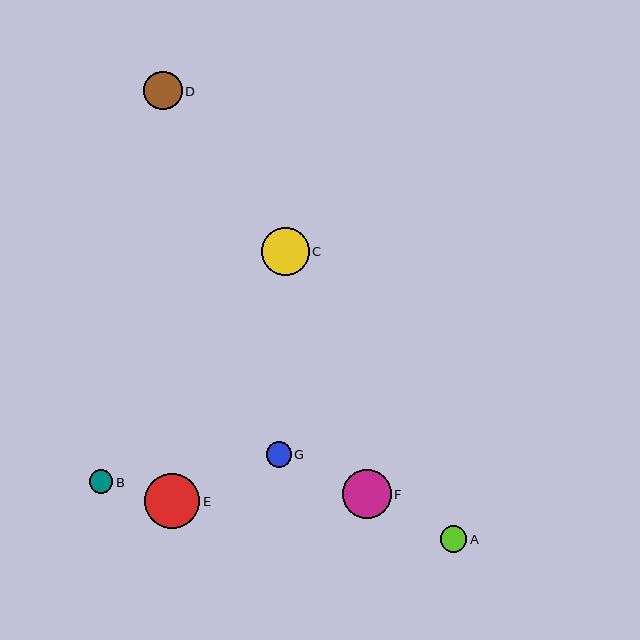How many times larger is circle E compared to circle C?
Circle E is approximately 1.2 times the size of circle C.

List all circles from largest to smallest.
From largest to smallest: E, F, C, D, A, G, B.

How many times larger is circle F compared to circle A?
Circle F is approximately 1.9 times the size of circle A.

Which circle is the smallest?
Circle B is the smallest with a size of approximately 24 pixels.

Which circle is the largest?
Circle E is the largest with a size of approximately 55 pixels.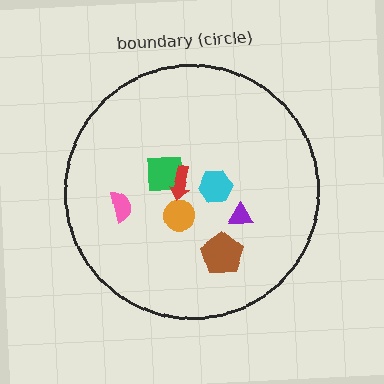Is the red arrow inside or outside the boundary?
Inside.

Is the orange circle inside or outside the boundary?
Inside.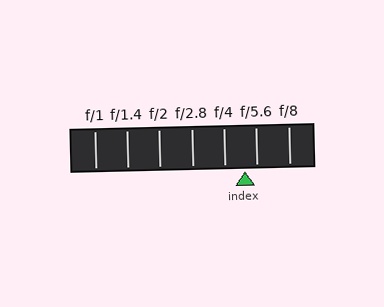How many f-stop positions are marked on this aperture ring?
There are 7 f-stop positions marked.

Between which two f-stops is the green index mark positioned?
The index mark is between f/4 and f/5.6.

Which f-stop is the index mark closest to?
The index mark is closest to f/5.6.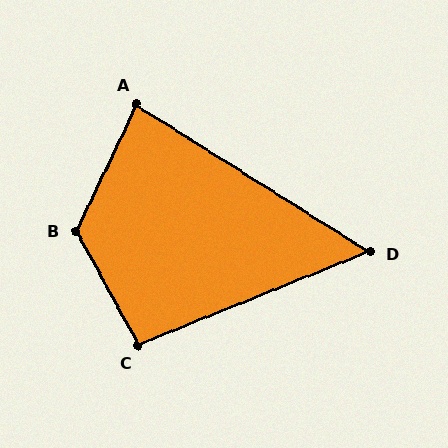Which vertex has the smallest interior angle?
D, at approximately 54 degrees.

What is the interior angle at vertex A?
Approximately 83 degrees (acute).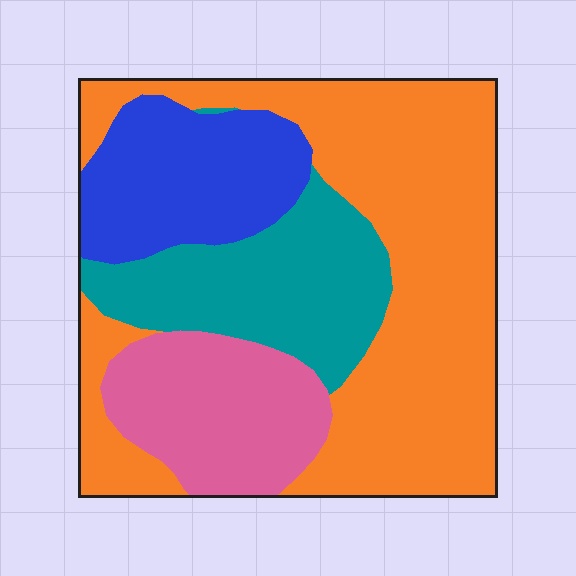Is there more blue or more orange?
Orange.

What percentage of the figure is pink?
Pink covers 16% of the figure.